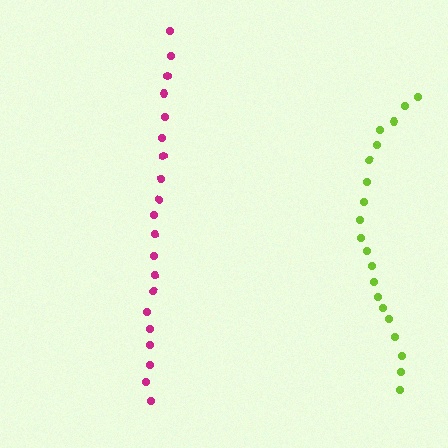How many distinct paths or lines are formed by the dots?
There are 2 distinct paths.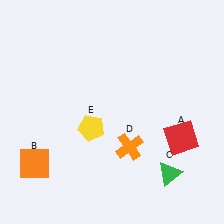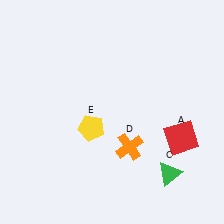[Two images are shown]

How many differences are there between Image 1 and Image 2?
There is 1 difference between the two images.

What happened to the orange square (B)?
The orange square (B) was removed in Image 2. It was in the bottom-left area of Image 1.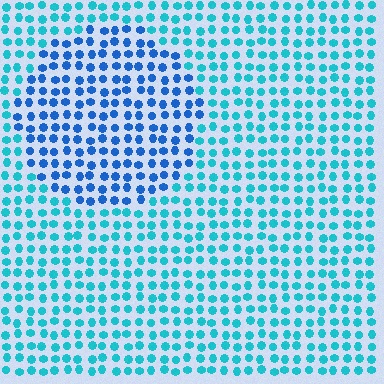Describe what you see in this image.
The image is filled with small cyan elements in a uniform arrangement. A circle-shaped region is visible where the elements are tinted to a slightly different hue, forming a subtle color boundary.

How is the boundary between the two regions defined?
The boundary is defined purely by a slight shift in hue (about 32 degrees). Spacing, size, and orientation are identical on both sides.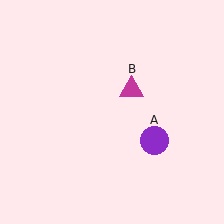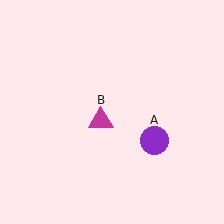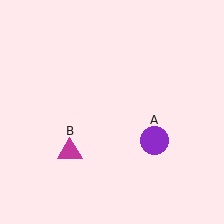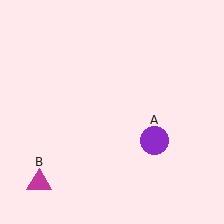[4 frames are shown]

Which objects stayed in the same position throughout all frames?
Purple circle (object A) remained stationary.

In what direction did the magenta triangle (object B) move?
The magenta triangle (object B) moved down and to the left.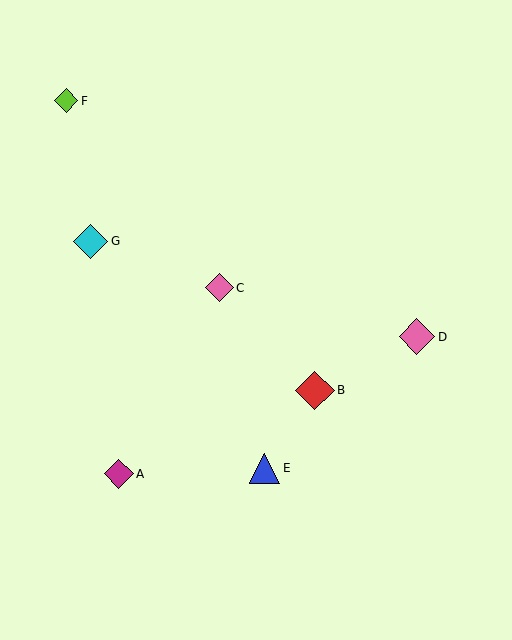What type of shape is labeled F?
Shape F is a lime diamond.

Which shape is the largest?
The red diamond (labeled B) is the largest.